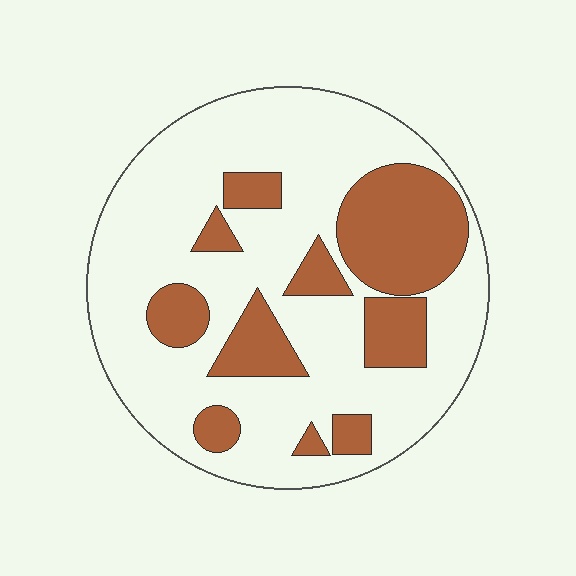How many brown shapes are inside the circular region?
10.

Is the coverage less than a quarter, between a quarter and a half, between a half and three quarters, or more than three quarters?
Between a quarter and a half.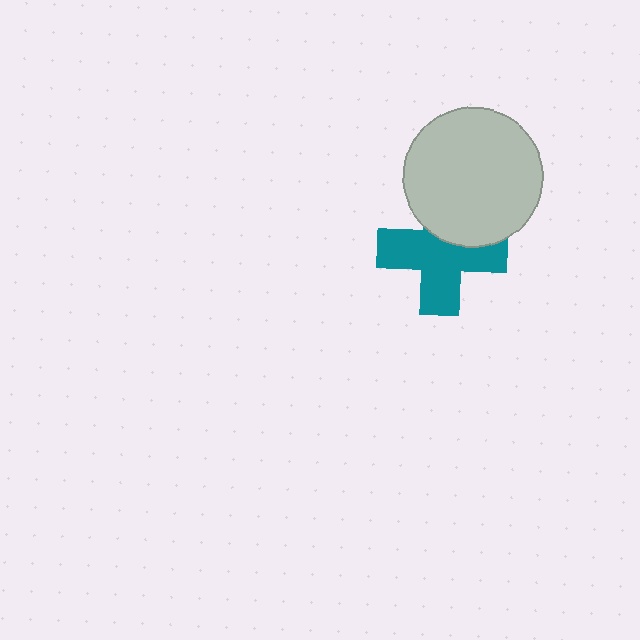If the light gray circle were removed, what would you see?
You would see the complete teal cross.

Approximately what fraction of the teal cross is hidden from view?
Roughly 32% of the teal cross is hidden behind the light gray circle.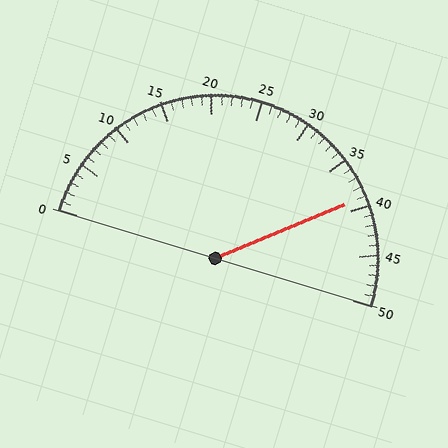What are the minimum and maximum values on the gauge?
The gauge ranges from 0 to 50.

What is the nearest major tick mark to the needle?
The nearest major tick mark is 40.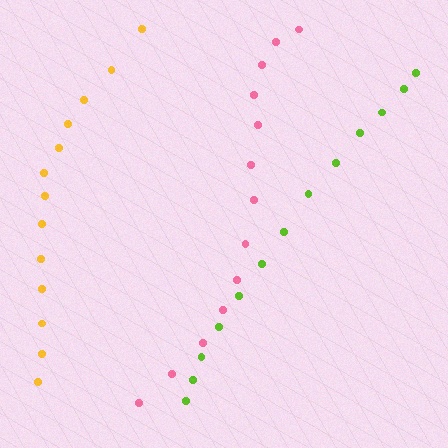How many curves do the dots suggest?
There are 3 distinct paths.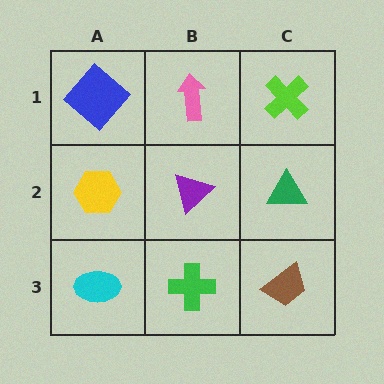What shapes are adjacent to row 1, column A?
A yellow hexagon (row 2, column A), a pink arrow (row 1, column B).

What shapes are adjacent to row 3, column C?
A green triangle (row 2, column C), a green cross (row 3, column B).